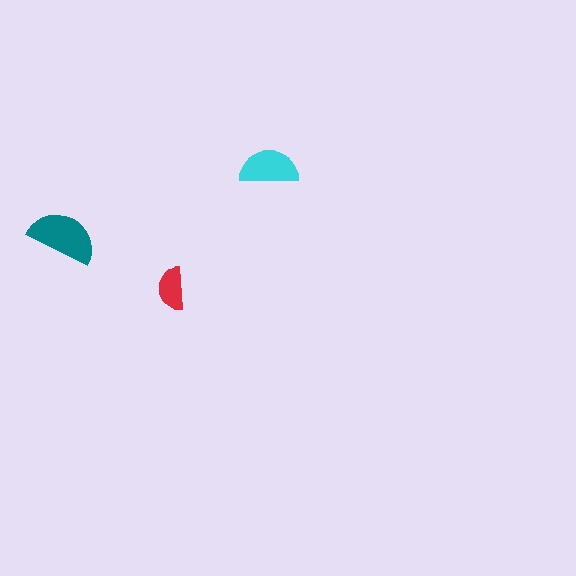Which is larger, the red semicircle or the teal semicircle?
The teal one.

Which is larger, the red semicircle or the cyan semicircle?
The cyan one.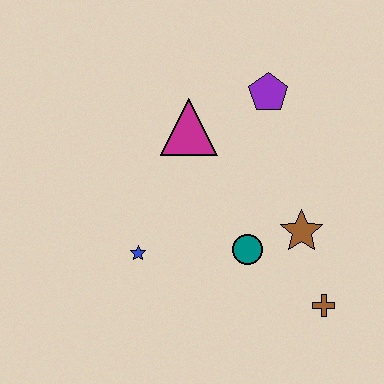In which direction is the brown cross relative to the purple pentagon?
The brown cross is below the purple pentagon.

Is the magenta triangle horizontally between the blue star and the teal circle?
Yes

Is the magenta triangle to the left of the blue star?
No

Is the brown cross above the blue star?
No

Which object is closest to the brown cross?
The brown star is closest to the brown cross.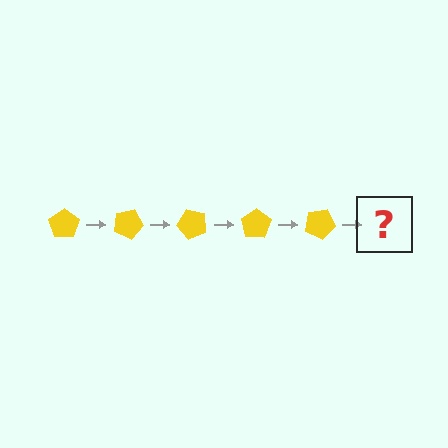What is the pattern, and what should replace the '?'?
The pattern is that the pentagon rotates 25 degrees each step. The '?' should be a yellow pentagon rotated 125 degrees.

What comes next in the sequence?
The next element should be a yellow pentagon rotated 125 degrees.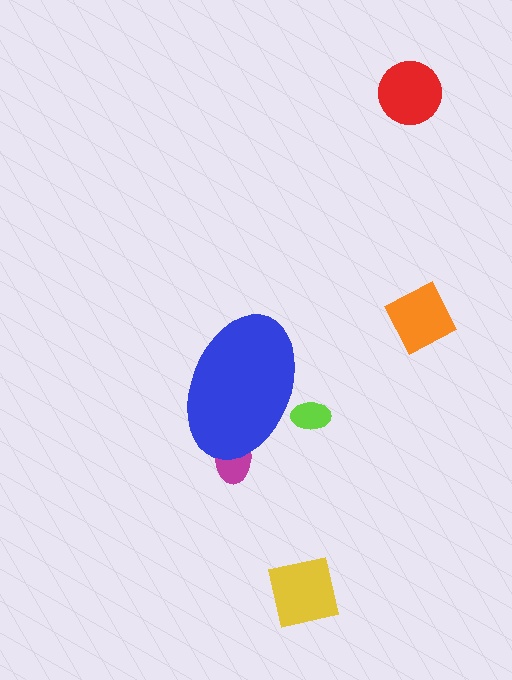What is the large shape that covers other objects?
A blue ellipse.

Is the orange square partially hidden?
No, the orange square is fully visible.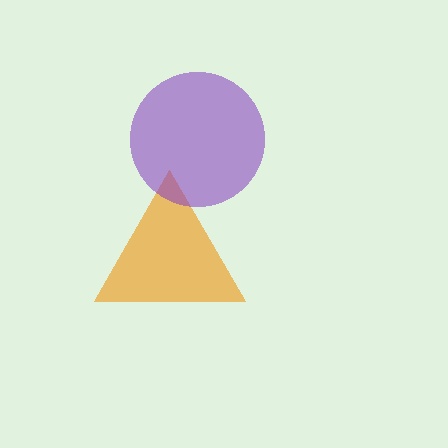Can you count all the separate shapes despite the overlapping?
Yes, there are 2 separate shapes.